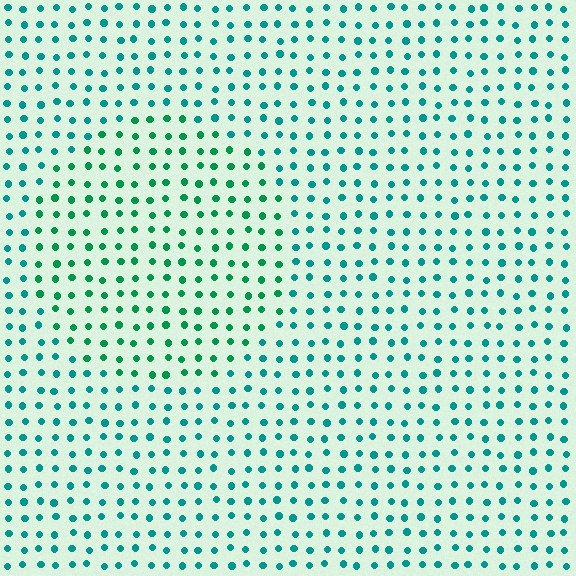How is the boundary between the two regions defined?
The boundary is defined purely by a slight shift in hue (about 28 degrees). Spacing, size, and orientation are identical on both sides.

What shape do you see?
I see a circle.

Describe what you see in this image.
The image is filled with small teal elements in a uniform arrangement. A circle-shaped region is visible where the elements are tinted to a slightly different hue, forming a subtle color boundary.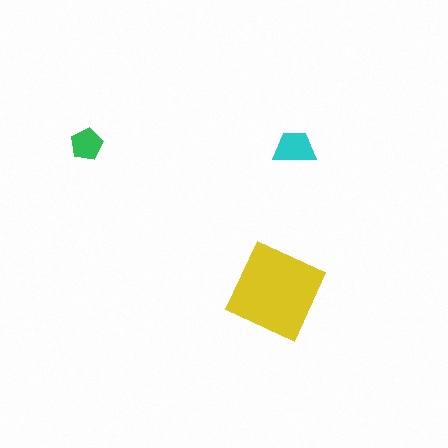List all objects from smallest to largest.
The green pentagon, the cyan trapezoid, the yellow diamond.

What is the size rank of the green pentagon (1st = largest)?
3rd.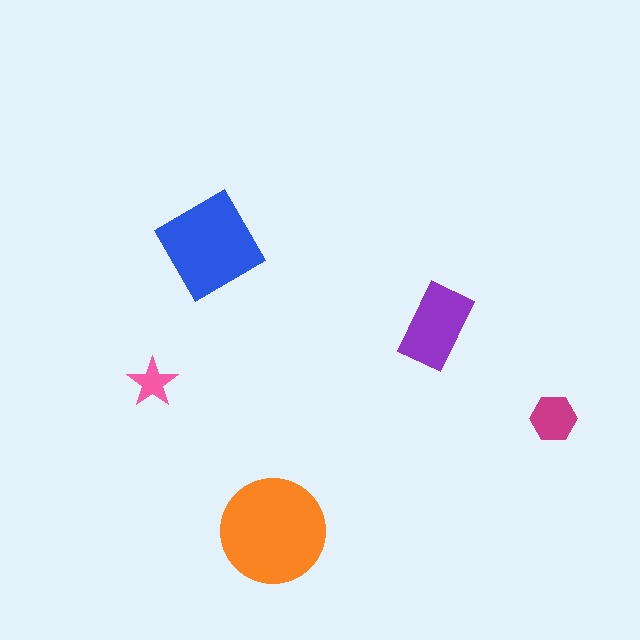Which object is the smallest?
The pink star.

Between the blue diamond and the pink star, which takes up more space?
The blue diamond.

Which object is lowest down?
The orange circle is bottommost.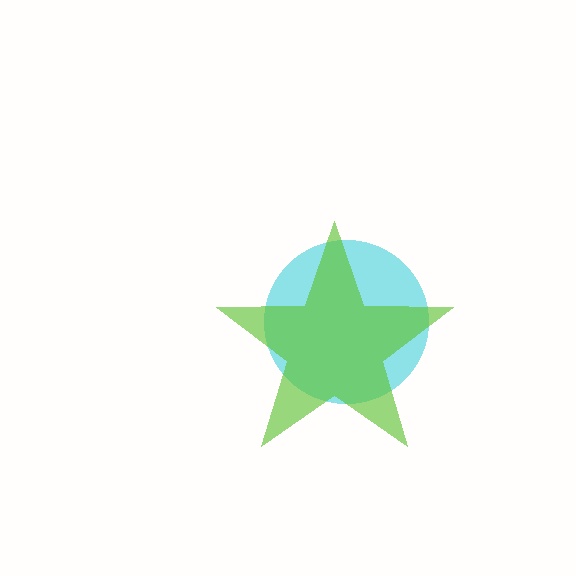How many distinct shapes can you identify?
There are 2 distinct shapes: a cyan circle, a lime star.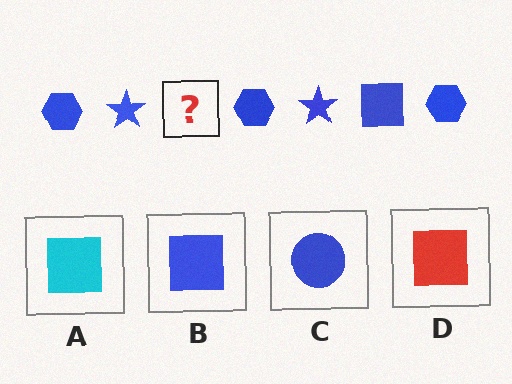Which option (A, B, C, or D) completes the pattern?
B.